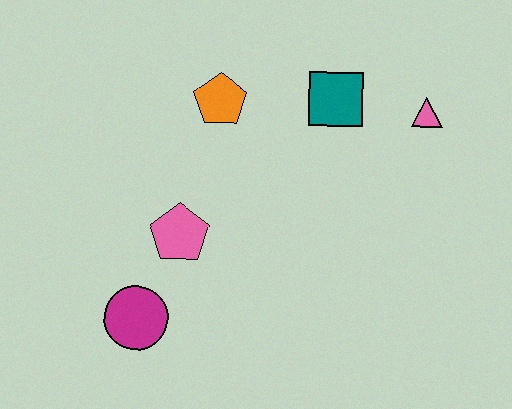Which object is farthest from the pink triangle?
The magenta circle is farthest from the pink triangle.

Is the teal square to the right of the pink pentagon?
Yes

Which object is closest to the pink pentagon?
The magenta circle is closest to the pink pentagon.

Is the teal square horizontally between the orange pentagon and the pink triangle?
Yes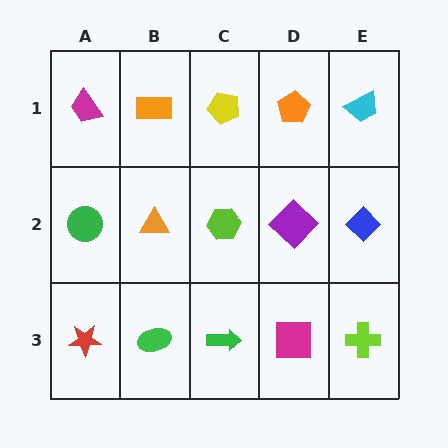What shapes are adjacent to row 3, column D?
A purple diamond (row 2, column D), a green arrow (row 3, column C), a lime cross (row 3, column E).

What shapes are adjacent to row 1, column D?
A purple diamond (row 2, column D), a yellow pentagon (row 1, column C), a cyan trapezoid (row 1, column E).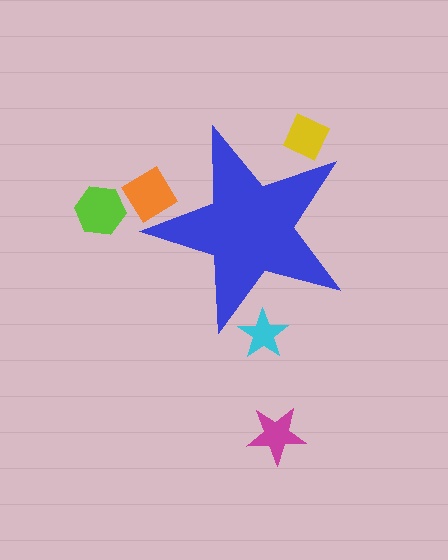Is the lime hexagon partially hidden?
No, the lime hexagon is fully visible.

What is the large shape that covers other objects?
A blue star.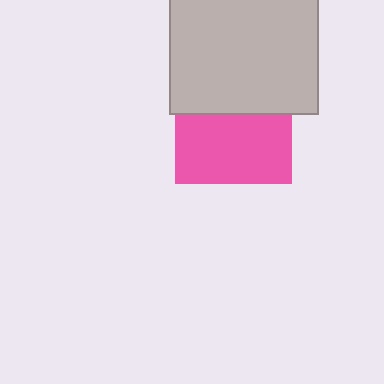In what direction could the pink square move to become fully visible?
The pink square could move down. That would shift it out from behind the light gray rectangle entirely.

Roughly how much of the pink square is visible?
About half of it is visible (roughly 59%).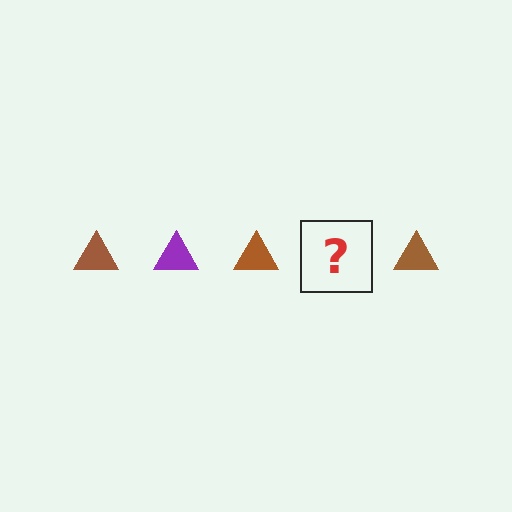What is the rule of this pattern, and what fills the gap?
The rule is that the pattern cycles through brown, purple triangles. The gap should be filled with a purple triangle.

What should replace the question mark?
The question mark should be replaced with a purple triangle.